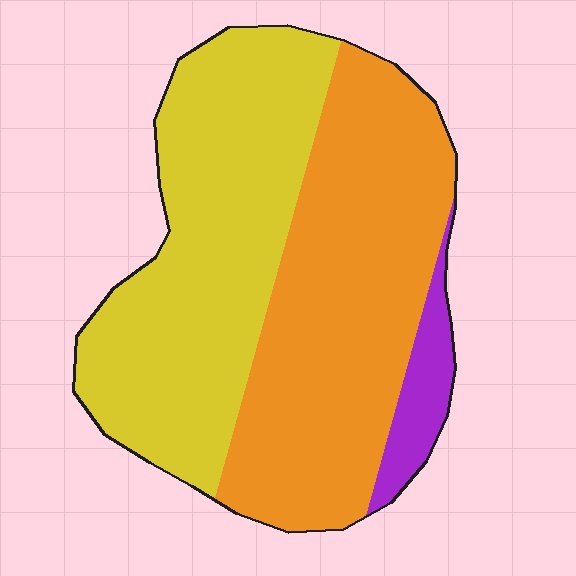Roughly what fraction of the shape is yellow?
Yellow covers about 45% of the shape.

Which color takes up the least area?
Purple, at roughly 5%.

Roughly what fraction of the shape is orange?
Orange takes up between a third and a half of the shape.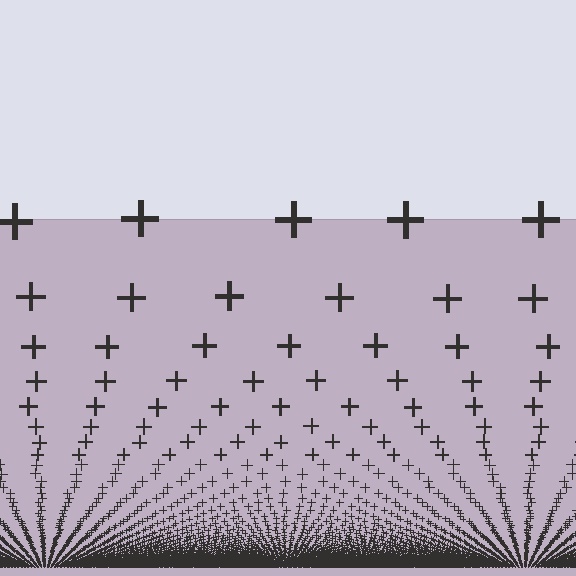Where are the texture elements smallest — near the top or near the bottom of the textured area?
Near the bottom.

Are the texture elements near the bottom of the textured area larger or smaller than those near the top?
Smaller. The gradient is inverted — elements near the bottom are smaller and denser.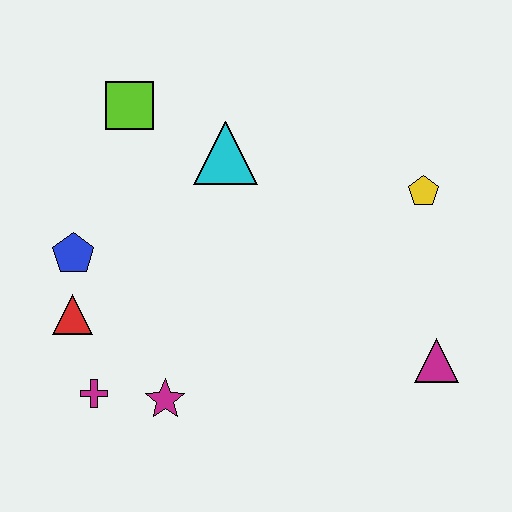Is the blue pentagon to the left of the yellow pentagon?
Yes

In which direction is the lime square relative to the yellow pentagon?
The lime square is to the left of the yellow pentagon.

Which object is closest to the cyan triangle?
The lime square is closest to the cyan triangle.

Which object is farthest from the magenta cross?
The yellow pentagon is farthest from the magenta cross.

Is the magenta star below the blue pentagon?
Yes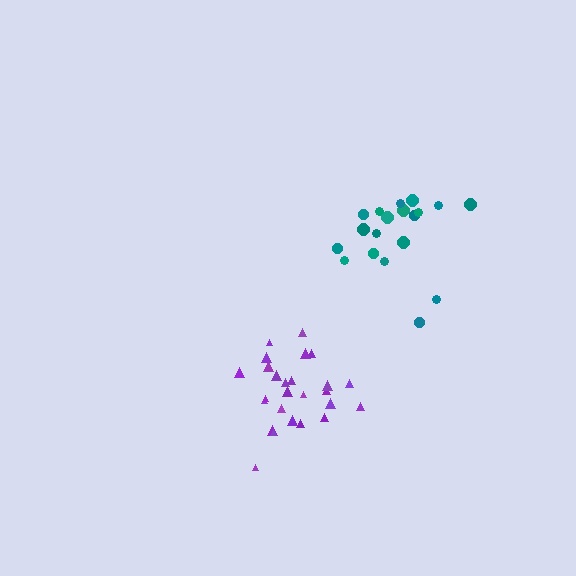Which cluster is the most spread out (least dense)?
Teal.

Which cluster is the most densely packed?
Purple.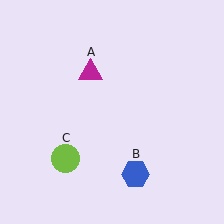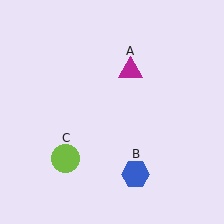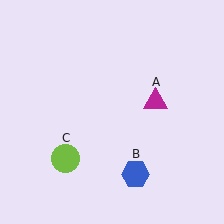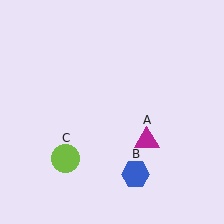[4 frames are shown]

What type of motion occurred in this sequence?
The magenta triangle (object A) rotated clockwise around the center of the scene.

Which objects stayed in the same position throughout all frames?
Blue hexagon (object B) and lime circle (object C) remained stationary.